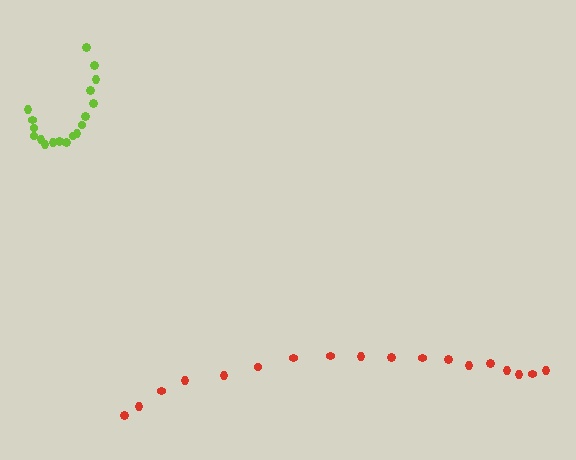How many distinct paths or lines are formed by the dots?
There are 2 distinct paths.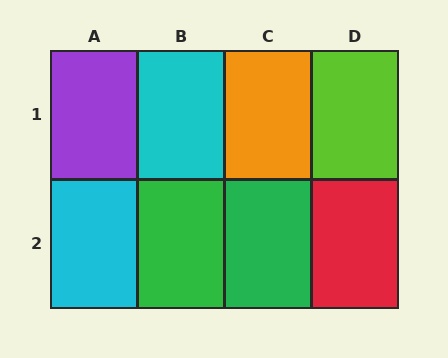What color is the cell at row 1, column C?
Orange.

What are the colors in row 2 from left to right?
Cyan, green, green, red.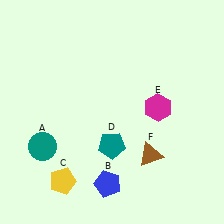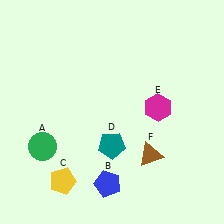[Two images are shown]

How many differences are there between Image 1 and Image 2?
There is 1 difference between the two images.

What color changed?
The circle (A) changed from teal in Image 1 to green in Image 2.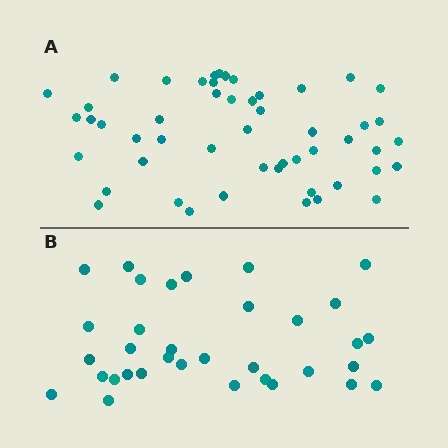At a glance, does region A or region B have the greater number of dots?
Region A (the top region) has more dots.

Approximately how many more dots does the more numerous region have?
Region A has approximately 15 more dots than region B.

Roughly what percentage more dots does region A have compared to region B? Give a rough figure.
About 50% more.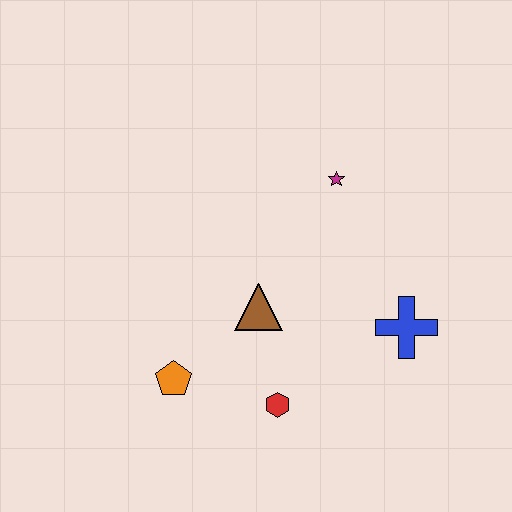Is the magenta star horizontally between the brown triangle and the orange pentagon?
No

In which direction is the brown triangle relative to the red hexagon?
The brown triangle is above the red hexagon.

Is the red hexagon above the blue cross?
No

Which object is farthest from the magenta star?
The orange pentagon is farthest from the magenta star.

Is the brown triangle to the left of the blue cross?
Yes